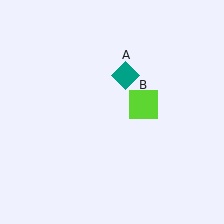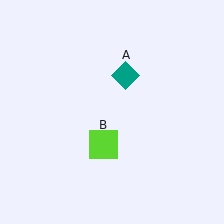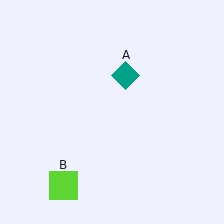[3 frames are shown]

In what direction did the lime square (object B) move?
The lime square (object B) moved down and to the left.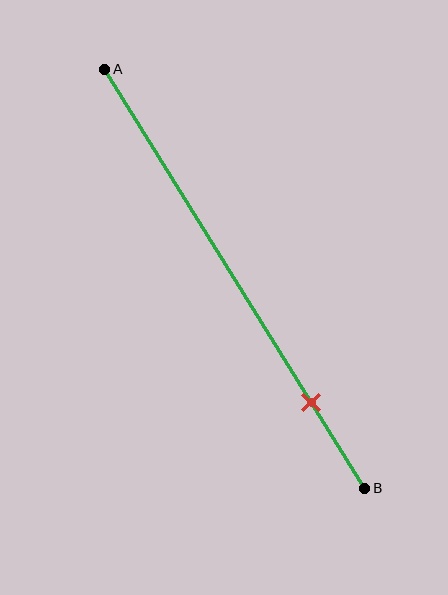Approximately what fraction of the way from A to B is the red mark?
The red mark is approximately 80% of the way from A to B.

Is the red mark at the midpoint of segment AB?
No, the mark is at about 80% from A, not at the 50% midpoint.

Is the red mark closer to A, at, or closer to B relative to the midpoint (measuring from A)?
The red mark is closer to point B than the midpoint of segment AB.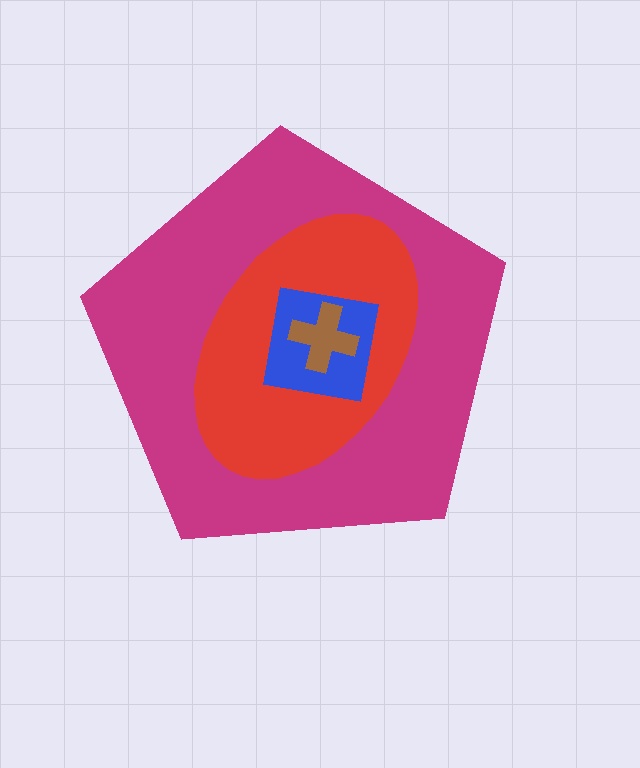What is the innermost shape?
The brown cross.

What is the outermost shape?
The magenta pentagon.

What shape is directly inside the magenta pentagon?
The red ellipse.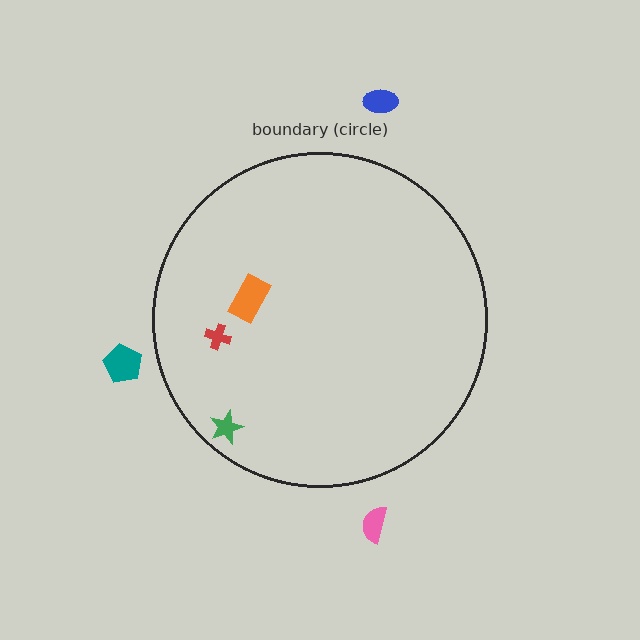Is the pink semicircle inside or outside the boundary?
Outside.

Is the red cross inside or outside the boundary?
Inside.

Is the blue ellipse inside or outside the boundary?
Outside.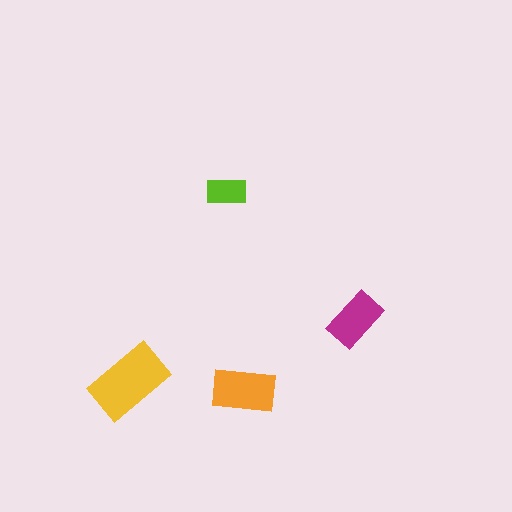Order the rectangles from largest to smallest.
the yellow one, the orange one, the magenta one, the lime one.